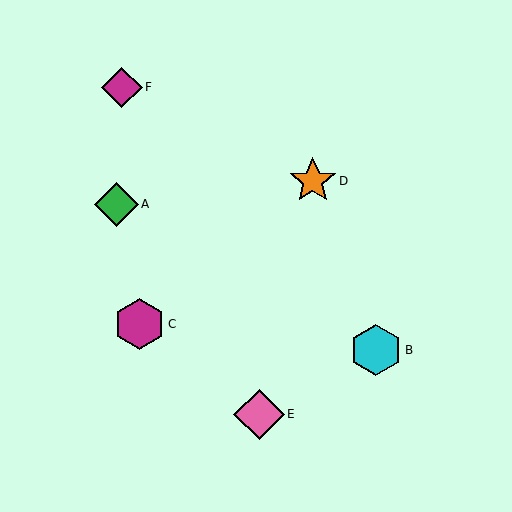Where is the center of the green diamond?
The center of the green diamond is at (117, 205).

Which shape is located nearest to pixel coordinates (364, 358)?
The cyan hexagon (labeled B) at (376, 350) is nearest to that location.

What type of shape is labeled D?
Shape D is an orange star.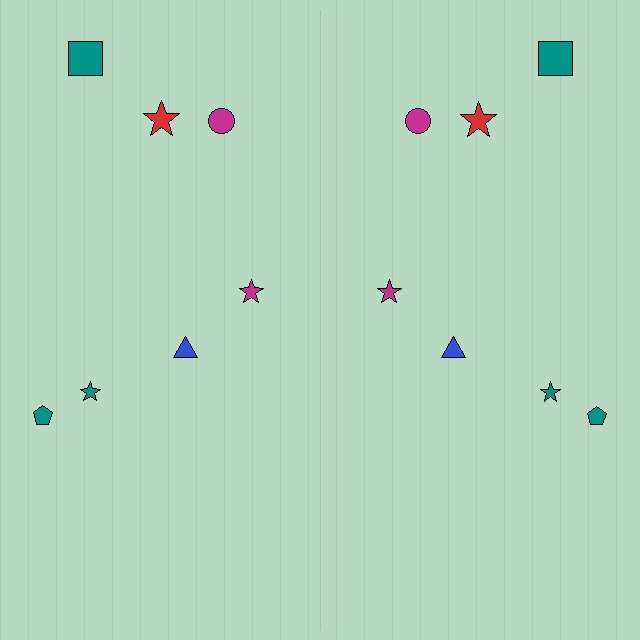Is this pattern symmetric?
Yes, this pattern has bilateral (reflection) symmetry.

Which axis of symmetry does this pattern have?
The pattern has a vertical axis of symmetry running through the center of the image.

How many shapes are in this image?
There are 14 shapes in this image.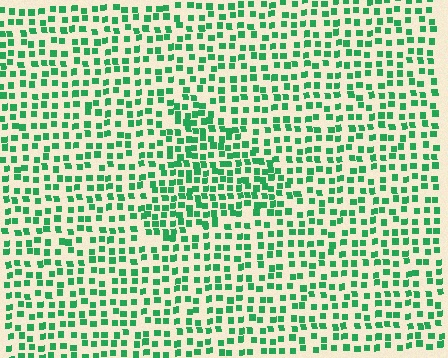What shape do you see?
I see a triangle.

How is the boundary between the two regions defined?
The boundary is defined by a change in element density (approximately 1.6x ratio). All elements are the same color, size, and shape.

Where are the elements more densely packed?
The elements are more densely packed inside the triangle boundary.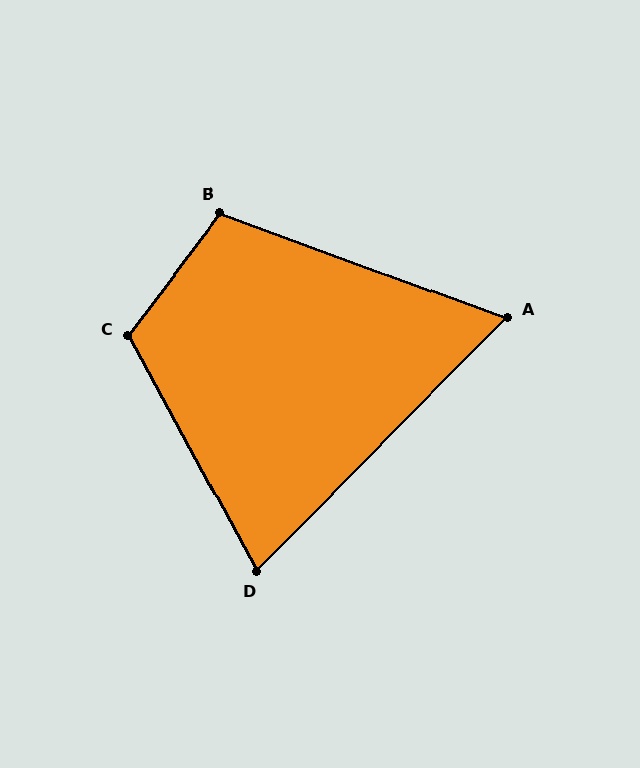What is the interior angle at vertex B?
Approximately 107 degrees (obtuse).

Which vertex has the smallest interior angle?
A, at approximately 65 degrees.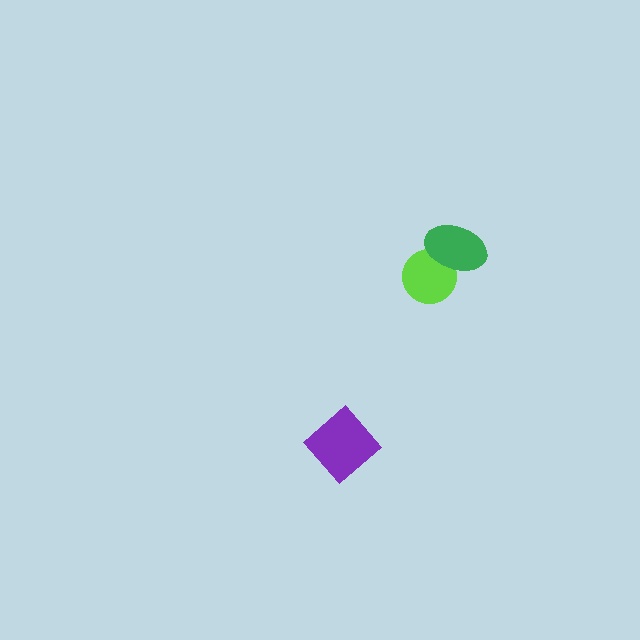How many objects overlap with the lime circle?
1 object overlaps with the lime circle.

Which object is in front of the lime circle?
The green ellipse is in front of the lime circle.